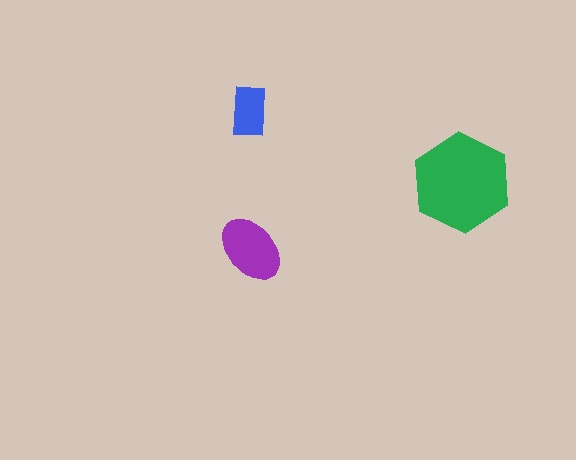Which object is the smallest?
The blue rectangle.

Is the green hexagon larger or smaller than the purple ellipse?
Larger.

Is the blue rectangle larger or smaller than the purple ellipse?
Smaller.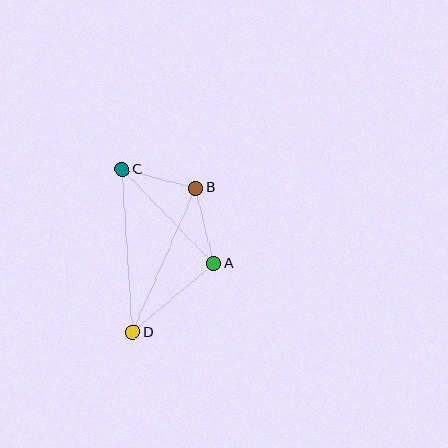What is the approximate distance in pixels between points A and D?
The distance between A and D is approximately 106 pixels.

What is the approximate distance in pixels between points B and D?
The distance between B and D is approximately 157 pixels.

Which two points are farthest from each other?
Points C and D are farthest from each other.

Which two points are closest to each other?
Points B and C are closest to each other.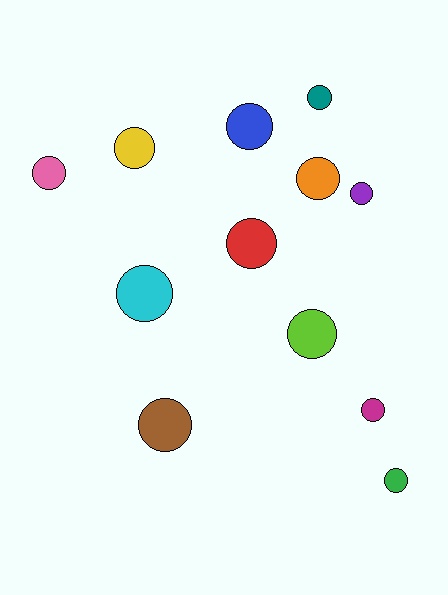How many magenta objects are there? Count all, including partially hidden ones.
There is 1 magenta object.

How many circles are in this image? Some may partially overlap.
There are 12 circles.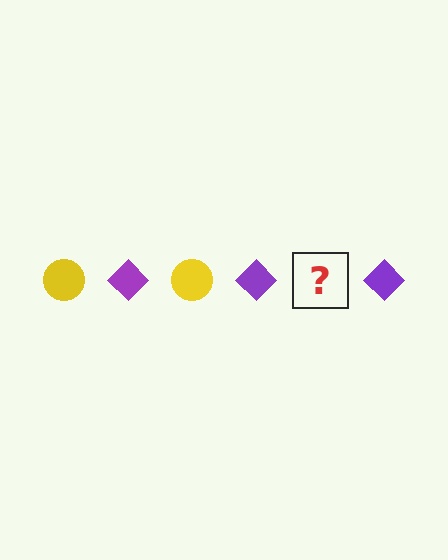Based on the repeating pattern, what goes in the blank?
The blank should be a yellow circle.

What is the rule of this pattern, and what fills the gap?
The rule is that the pattern alternates between yellow circle and purple diamond. The gap should be filled with a yellow circle.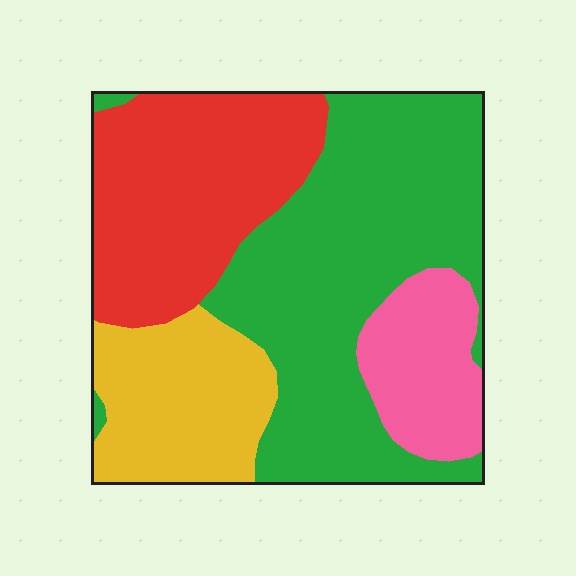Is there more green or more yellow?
Green.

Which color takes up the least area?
Pink, at roughly 10%.